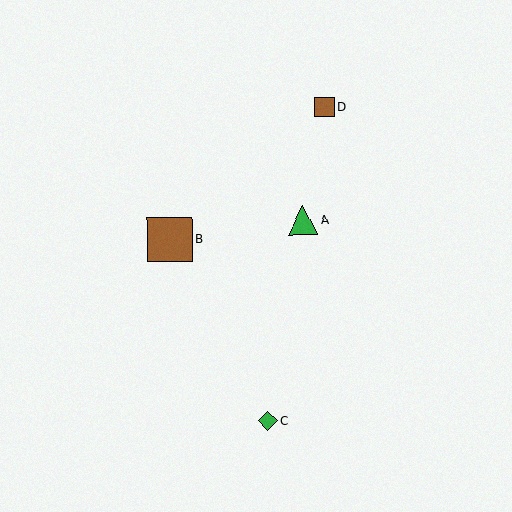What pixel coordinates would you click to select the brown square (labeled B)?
Click at (170, 239) to select the brown square B.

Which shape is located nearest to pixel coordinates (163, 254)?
The brown square (labeled B) at (170, 239) is nearest to that location.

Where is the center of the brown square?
The center of the brown square is at (324, 107).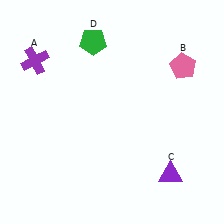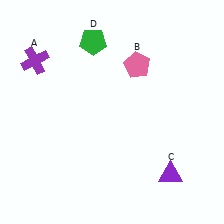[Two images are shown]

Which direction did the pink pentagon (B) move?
The pink pentagon (B) moved left.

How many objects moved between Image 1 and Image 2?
1 object moved between the two images.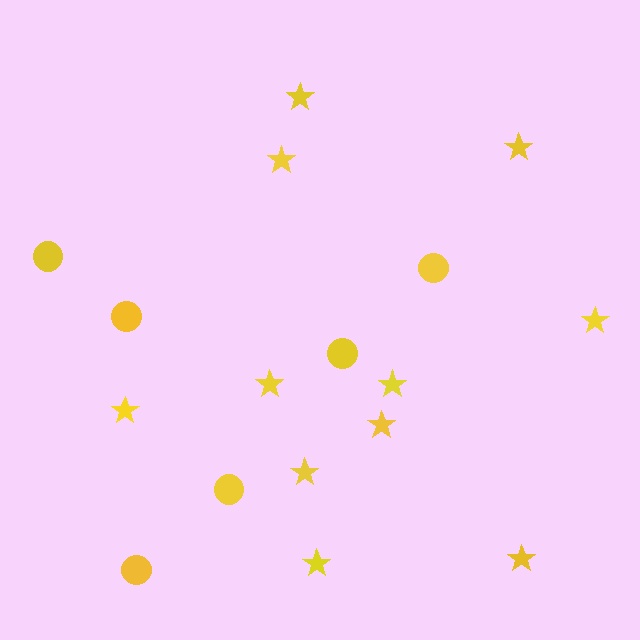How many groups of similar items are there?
There are 2 groups: one group of stars (11) and one group of circles (6).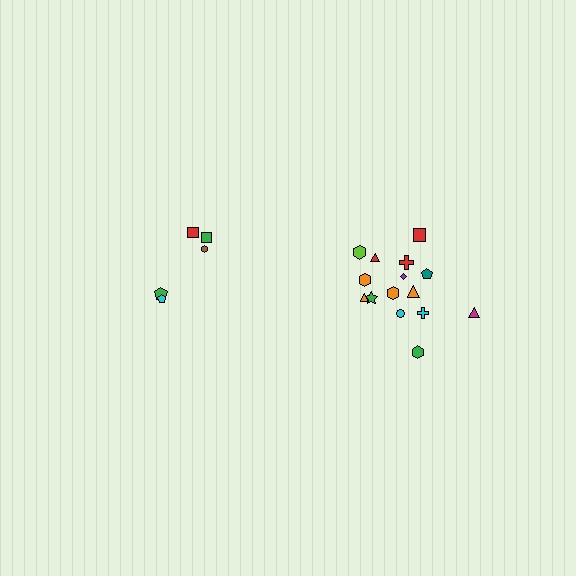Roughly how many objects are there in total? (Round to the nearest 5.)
Roughly 20 objects in total.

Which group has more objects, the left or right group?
The right group.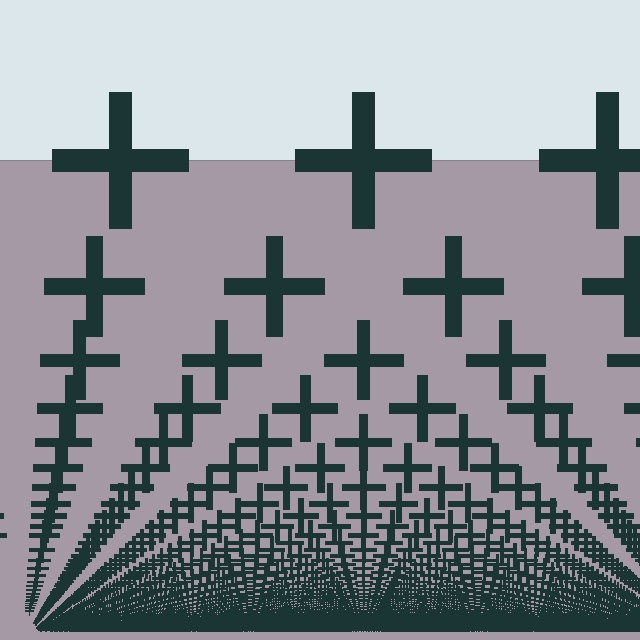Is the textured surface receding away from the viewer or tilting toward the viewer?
The surface appears to tilt toward the viewer. Texture elements get larger and sparser toward the top.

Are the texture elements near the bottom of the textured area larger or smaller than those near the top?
Smaller. The gradient is inverted — elements near the bottom are smaller and denser.